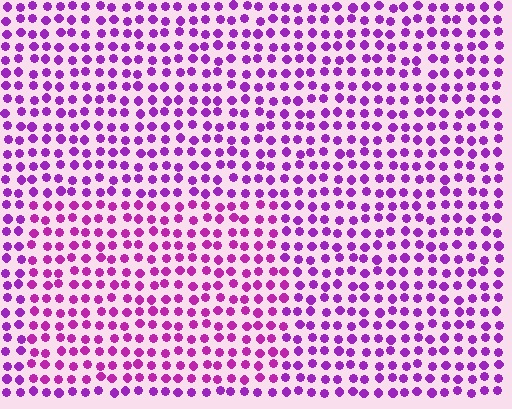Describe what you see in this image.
The image is filled with small purple elements in a uniform arrangement. A rectangle-shaped region is visible where the elements are tinted to a slightly different hue, forming a subtle color boundary.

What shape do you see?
I see a rectangle.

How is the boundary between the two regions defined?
The boundary is defined purely by a slight shift in hue (about 19 degrees). Spacing, size, and orientation are identical on both sides.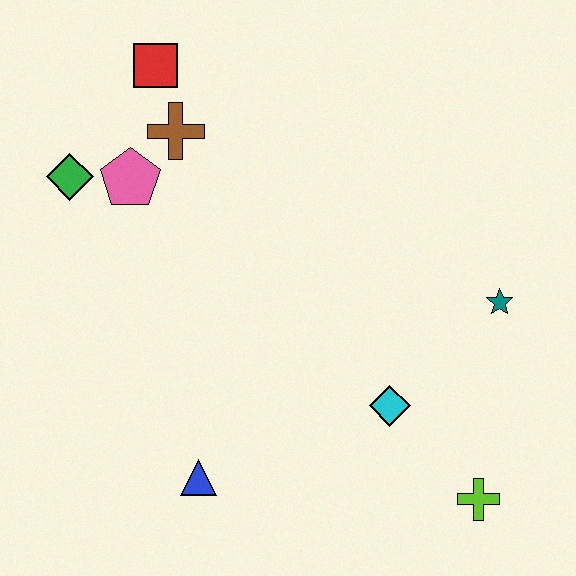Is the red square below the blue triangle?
No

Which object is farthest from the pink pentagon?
The lime cross is farthest from the pink pentagon.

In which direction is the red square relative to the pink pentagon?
The red square is above the pink pentagon.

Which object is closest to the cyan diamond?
The lime cross is closest to the cyan diamond.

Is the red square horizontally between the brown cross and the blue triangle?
No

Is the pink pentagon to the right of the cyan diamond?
No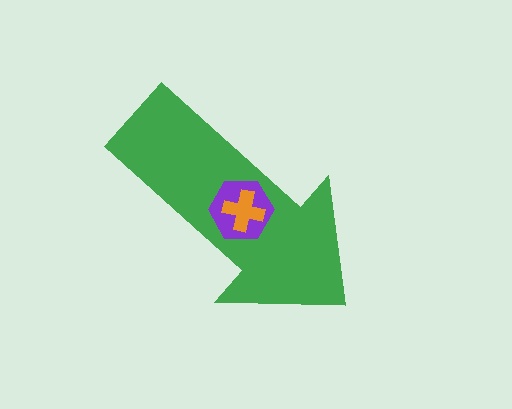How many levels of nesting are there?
3.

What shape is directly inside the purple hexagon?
The orange cross.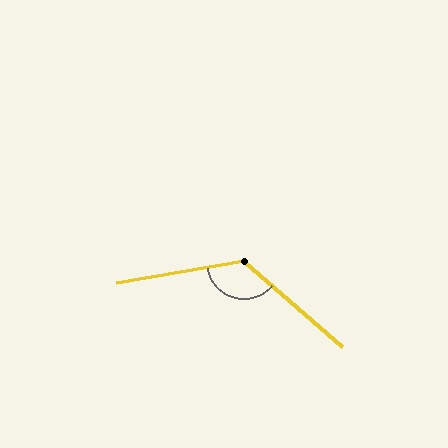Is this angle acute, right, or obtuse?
It is obtuse.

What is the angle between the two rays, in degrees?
Approximately 130 degrees.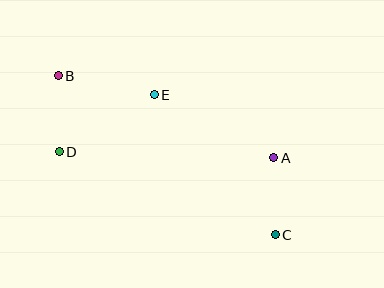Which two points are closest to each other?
Points B and D are closest to each other.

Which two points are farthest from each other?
Points B and C are farthest from each other.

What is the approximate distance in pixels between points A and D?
The distance between A and D is approximately 215 pixels.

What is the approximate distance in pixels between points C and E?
The distance between C and E is approximately 185 pixels.